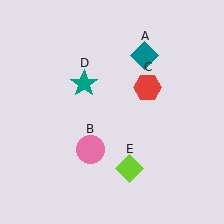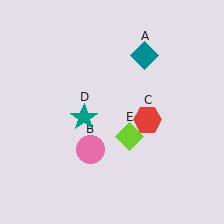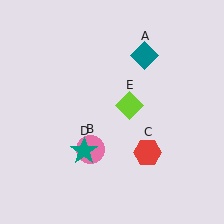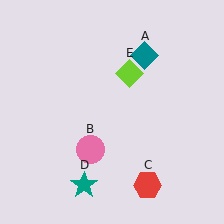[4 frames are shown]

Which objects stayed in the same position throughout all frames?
Teal diamond (object A) and pink circle (object B) remained stationary.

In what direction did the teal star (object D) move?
The teal star (object D) moved down.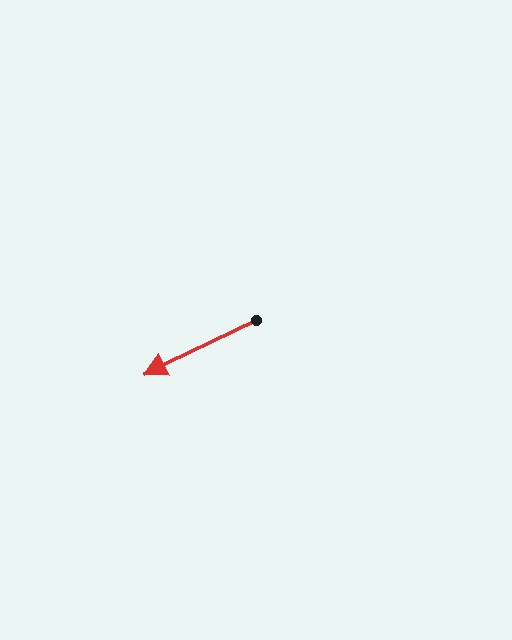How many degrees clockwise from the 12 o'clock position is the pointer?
Approximately 244 degrees.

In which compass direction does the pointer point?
Southwest.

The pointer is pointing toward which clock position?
Roughly 8 o'clock.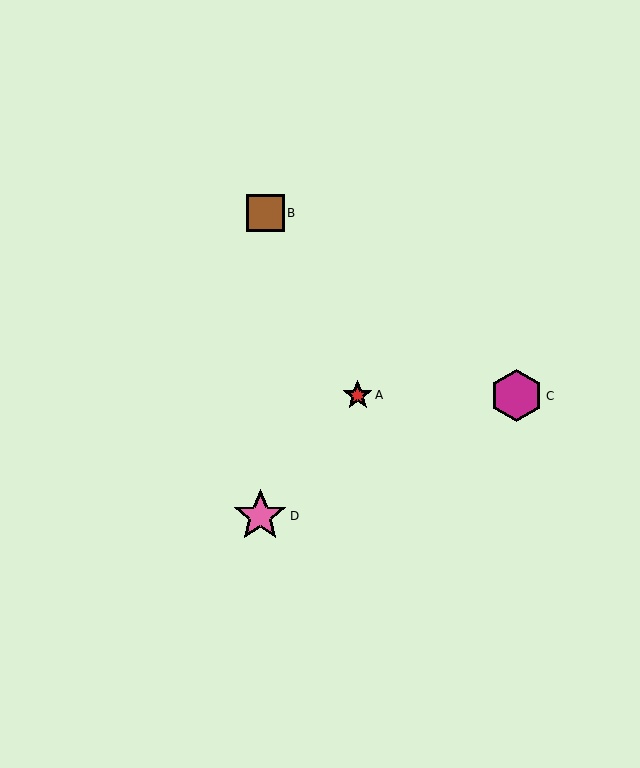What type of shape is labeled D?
Shape D is a pink star.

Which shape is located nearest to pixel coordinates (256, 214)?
The brown square (labeled B) at (265, 213) is nearest to that location.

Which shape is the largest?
The pink star (labeled D) is the largest.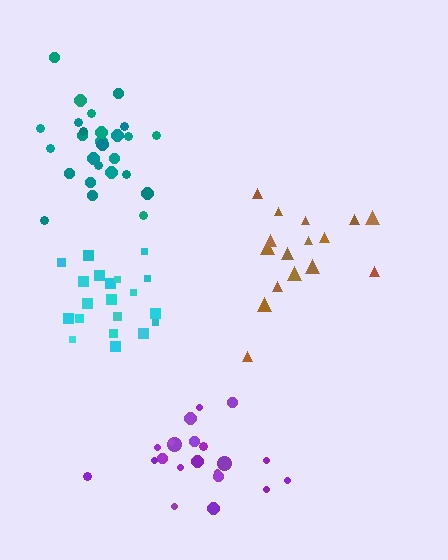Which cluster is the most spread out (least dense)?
Brown.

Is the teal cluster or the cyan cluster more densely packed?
Teal.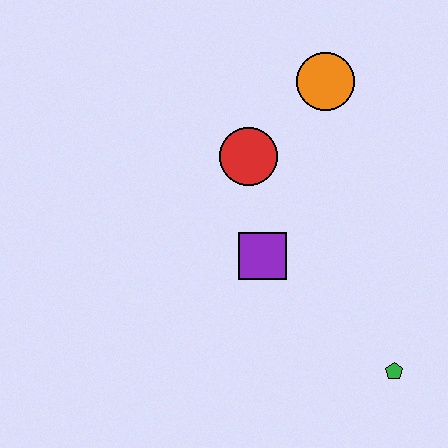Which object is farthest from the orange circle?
The green pentagon is farthest from the orange circle.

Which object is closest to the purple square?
The red circle is closest to the purple square.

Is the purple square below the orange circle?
Yes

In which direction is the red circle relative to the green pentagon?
The red circle is above the green pentagon.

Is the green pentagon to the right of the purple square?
Yes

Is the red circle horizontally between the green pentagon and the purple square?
No